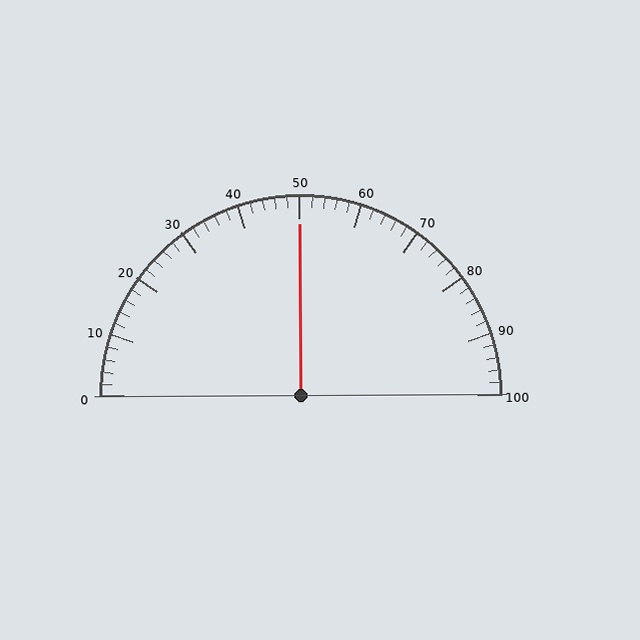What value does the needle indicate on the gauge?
The needle indicates approximately 50.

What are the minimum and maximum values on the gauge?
The gauge ranges from 0 to 100.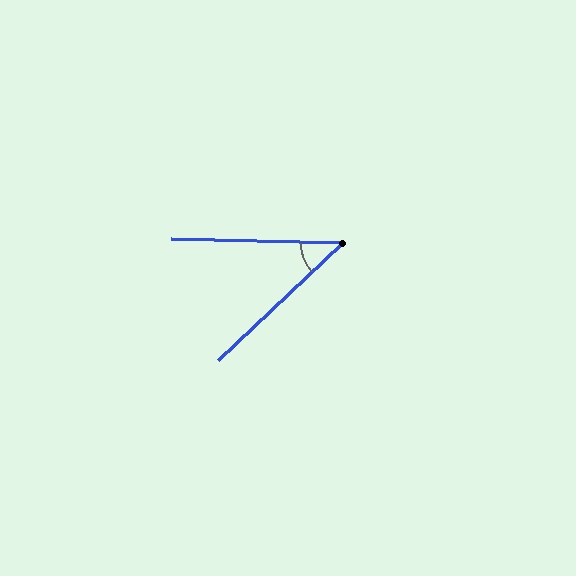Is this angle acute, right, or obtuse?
It is acute.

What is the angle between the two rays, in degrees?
Approximately 45 degrees.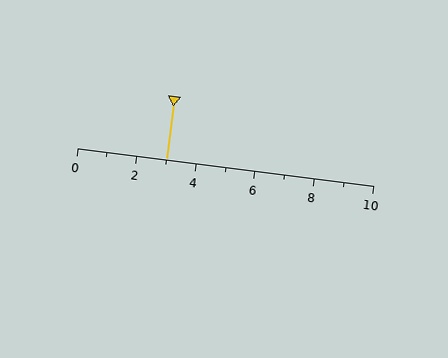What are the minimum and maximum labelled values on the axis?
The axis runs from 0 to 10.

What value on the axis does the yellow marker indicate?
The marker indicates approximately 3.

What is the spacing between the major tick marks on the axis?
The major ticks are spaced 2 apart.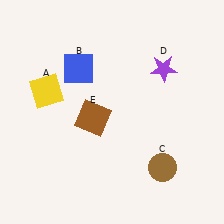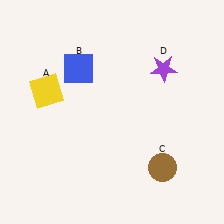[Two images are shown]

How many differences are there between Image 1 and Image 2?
There is 1 difference between the two images.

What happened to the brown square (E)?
The brown square (E) was removed in Image 2. It was in the bottom-left area of Image 1.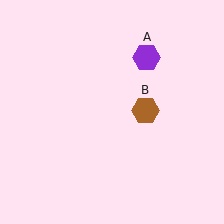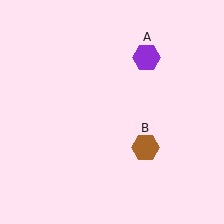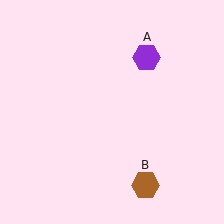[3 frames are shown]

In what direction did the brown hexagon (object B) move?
The brown hexagon (object B) moved down.